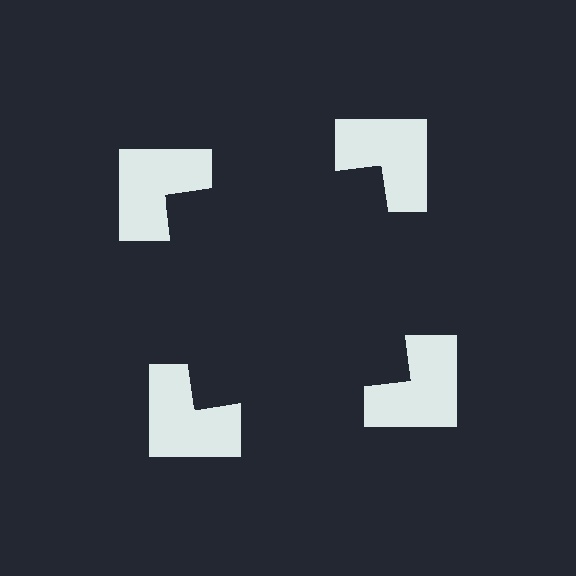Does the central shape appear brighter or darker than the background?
It typically appears slightly darker than the background, even though no actual brightness change is drawn.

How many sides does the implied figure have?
4 sides.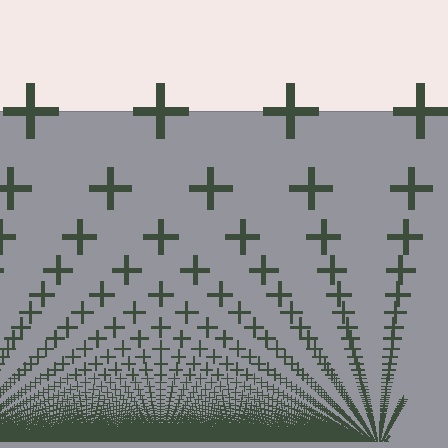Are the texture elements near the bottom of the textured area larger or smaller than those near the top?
Smaller. The gradient is inverted — elements near the bottom are smaller and denser.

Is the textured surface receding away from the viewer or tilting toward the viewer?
The surface appears to tilt toward the viewer. Texture elements get larger and sparser toward the top.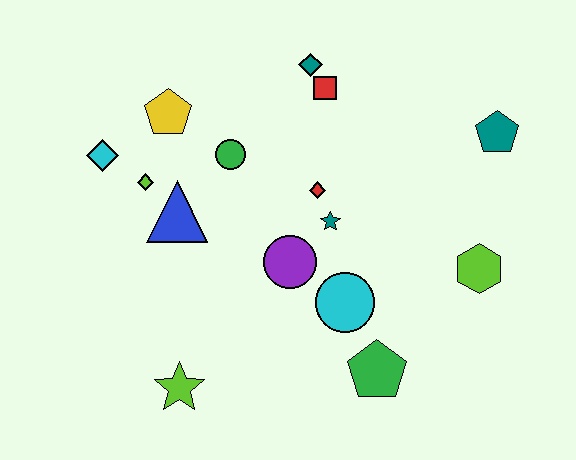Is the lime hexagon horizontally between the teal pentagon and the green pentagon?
Yes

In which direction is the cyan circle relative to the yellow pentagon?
The cyan circle is below the yellow pentagon.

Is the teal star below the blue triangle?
Yes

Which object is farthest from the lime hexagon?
The cyan diamond is farthest from the lime hexagon.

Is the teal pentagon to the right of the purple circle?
Yes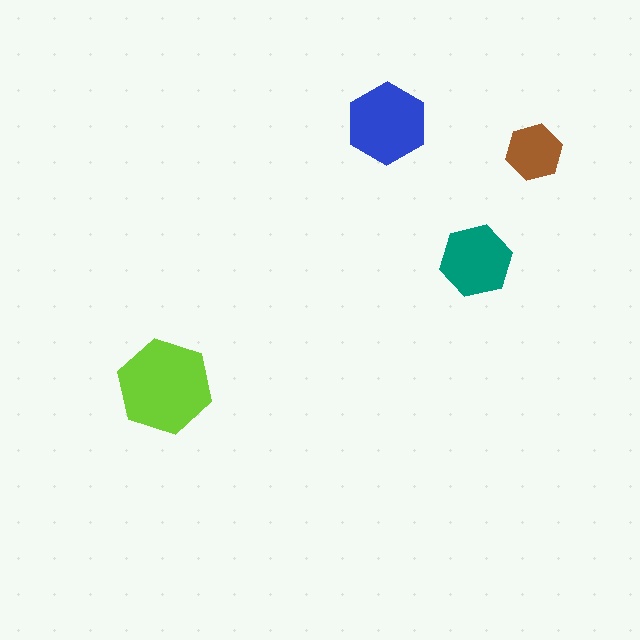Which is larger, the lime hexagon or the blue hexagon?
The lime one.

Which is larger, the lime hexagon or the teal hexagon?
The lime one.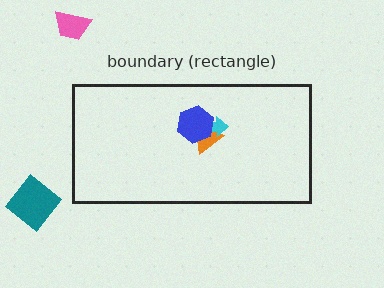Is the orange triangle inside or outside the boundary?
Inside.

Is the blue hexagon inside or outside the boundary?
Inside.